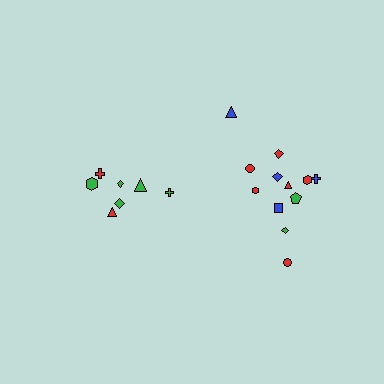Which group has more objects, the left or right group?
The right group.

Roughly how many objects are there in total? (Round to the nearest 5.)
Roughly 20 objects in total.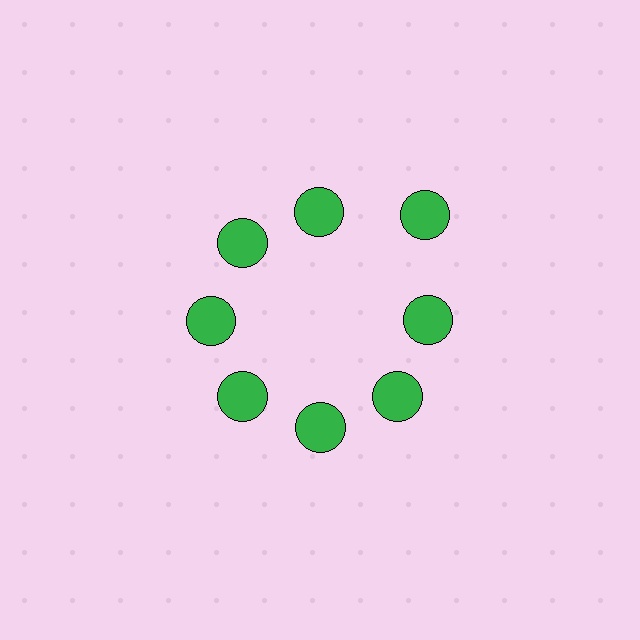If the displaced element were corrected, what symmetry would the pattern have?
It would have 8-fold rotational symmetry — the pattern would map onto itself every 45 degrees.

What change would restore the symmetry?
The symmetry would be restored by moving it inward, back onto the ring so that all 8 circles sit at equal angles and equal distance from the center.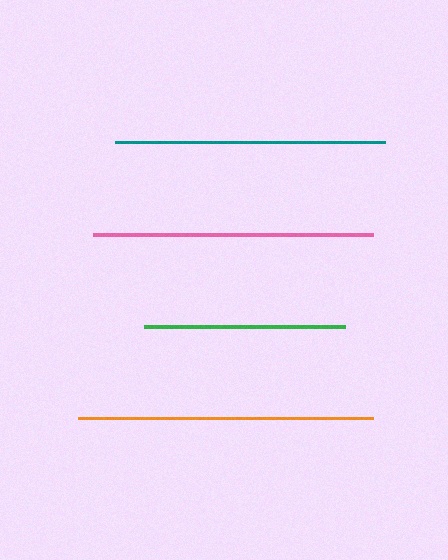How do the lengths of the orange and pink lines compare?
The orange and pink lines are approximately the same length.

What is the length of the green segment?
The green segment is approximately 201 pixels long.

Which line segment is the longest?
The orange line is the longest at approximately 295 pixels.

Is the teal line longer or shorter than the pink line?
The pink line is longer than the teal line.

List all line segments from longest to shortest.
From longest to shortest: orange, pink, teal, green.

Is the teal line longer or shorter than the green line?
The teal line is longer than the green line.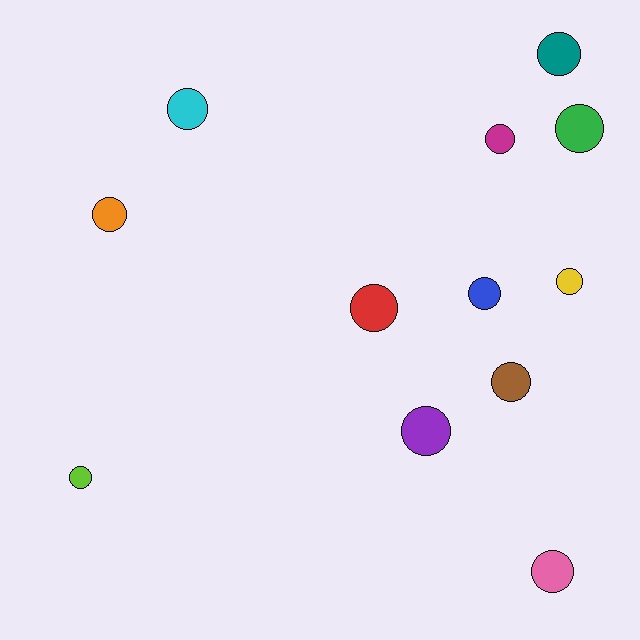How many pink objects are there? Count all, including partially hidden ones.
There is 1 pink object.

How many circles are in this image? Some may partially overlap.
There are 12 circles.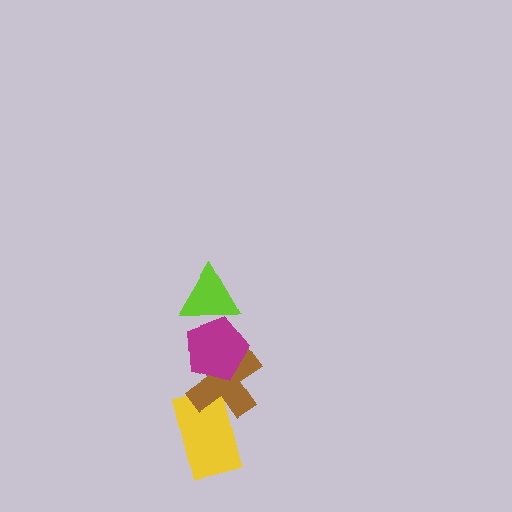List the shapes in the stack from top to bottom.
From top to bottom: the lime triangle, the magenta pentagon, the brown cross, the yellow rectangle.